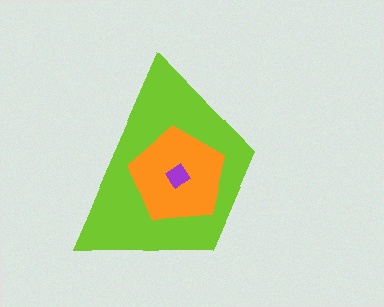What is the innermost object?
The purple diamond.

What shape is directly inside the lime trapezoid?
The orange pentagon.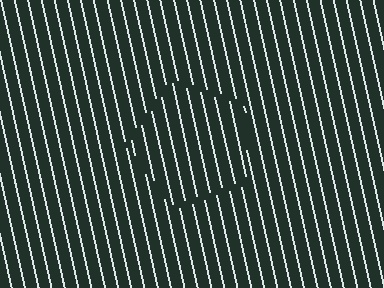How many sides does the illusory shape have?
5 sides — the line-ends trace a pentagon.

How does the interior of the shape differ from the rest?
The interior of the shape contains the same grating, shifted by half a period — the contour is defined by the phase discontinuity where line-ends from the inner and outer gratings abut.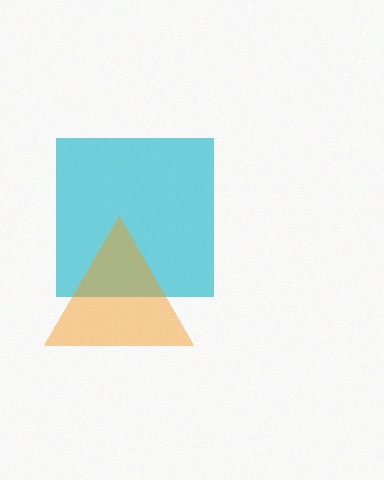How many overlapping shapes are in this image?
There are 2 overlapping shapes in the image.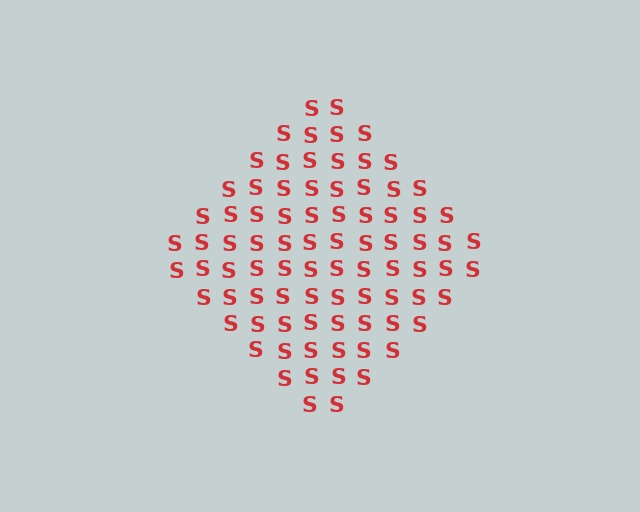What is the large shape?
The large shape is a diamond.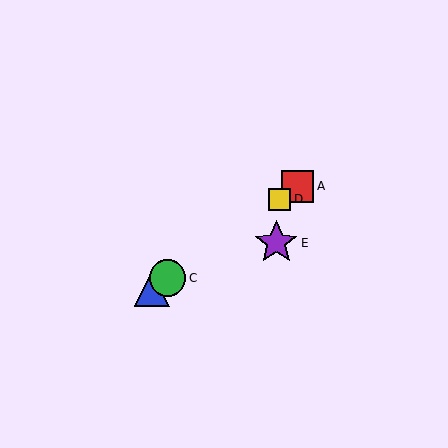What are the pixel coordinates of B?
Object B is at (152, 289).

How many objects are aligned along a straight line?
4 objects (A, B, C, D) are aligned along a straight line.